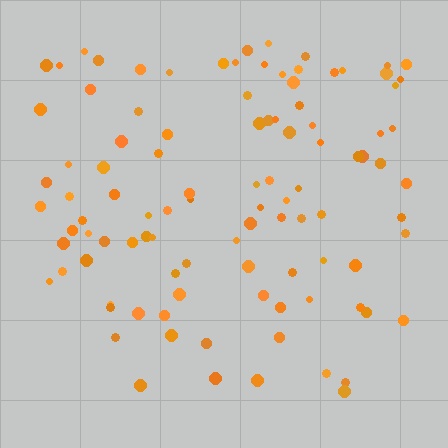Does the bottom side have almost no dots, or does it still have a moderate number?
Still a moderate number, just noticeably fewer than the top.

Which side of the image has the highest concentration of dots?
The top.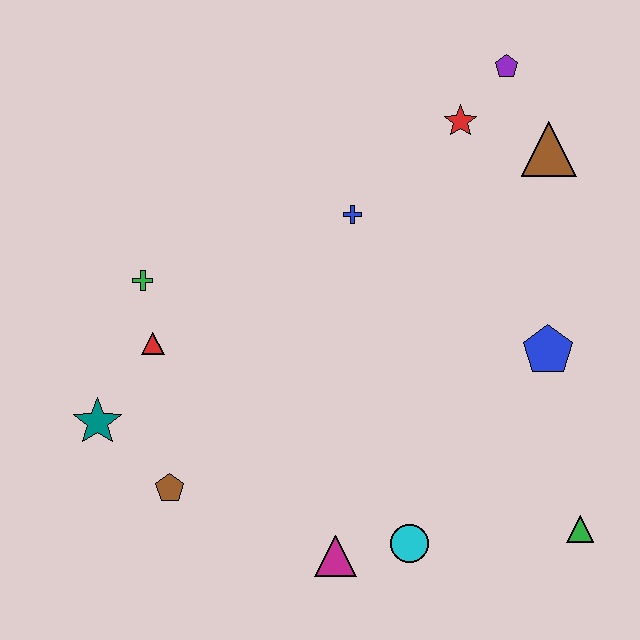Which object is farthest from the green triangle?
The green cross is farthest from the green triangle.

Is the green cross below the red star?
Yes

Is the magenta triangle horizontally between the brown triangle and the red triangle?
Yes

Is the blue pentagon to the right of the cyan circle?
Yes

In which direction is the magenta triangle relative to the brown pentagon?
The magenta triangle is to the right of the brown pentagon.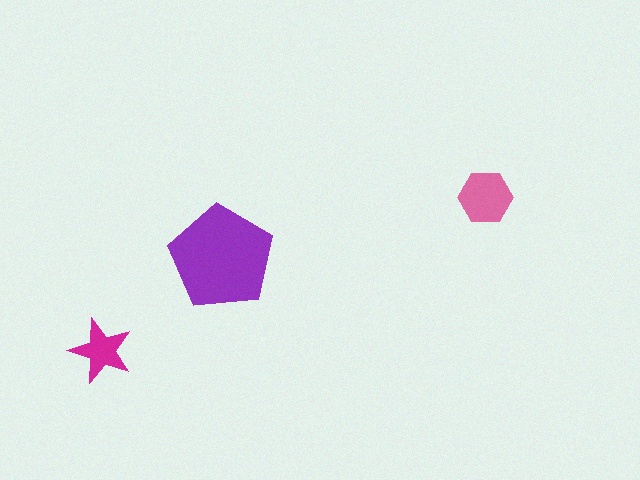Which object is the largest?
The purple pentagon.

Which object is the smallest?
The magenta star.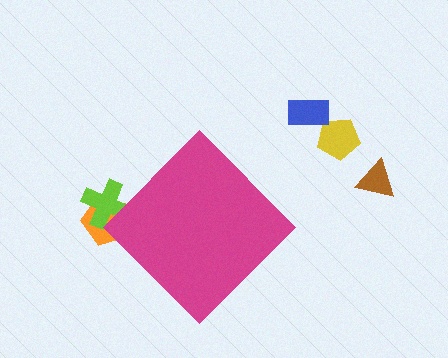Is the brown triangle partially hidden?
No, the brown triangle is fully visible.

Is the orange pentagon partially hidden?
Yes, the orange pentagon is partially hidden behind the magenta diamond.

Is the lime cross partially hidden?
Yes, the lime cross is partially hidden behind the magenta diamond.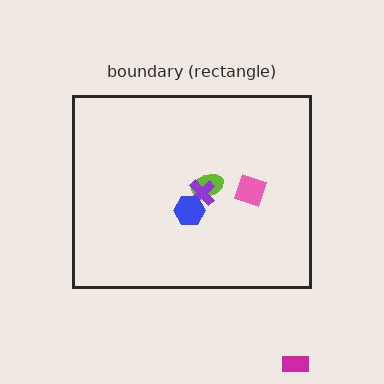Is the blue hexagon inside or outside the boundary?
Inside.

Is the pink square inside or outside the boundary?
Inside.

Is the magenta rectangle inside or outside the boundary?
Outside.